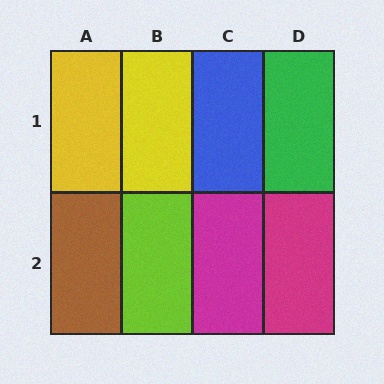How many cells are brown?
1 cell is brown.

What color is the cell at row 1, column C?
Blue.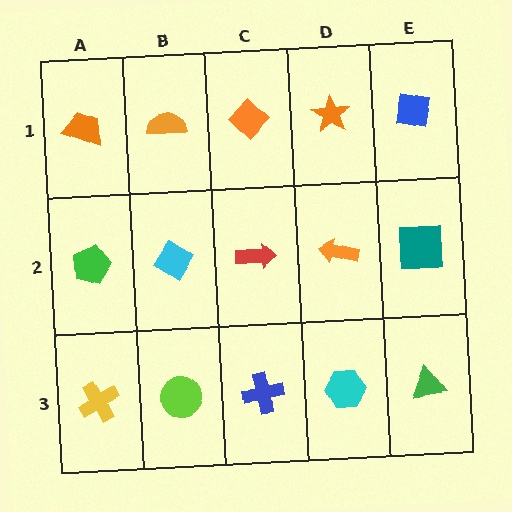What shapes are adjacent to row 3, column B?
A cyan diamond (row 2, column B), a yellow cross (row 3, column A), a blue cross (row 3, column C).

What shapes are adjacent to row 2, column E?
A blue square (row 1, column E), a green triangle (row 3, column E), an orange arrow (row 2, column D).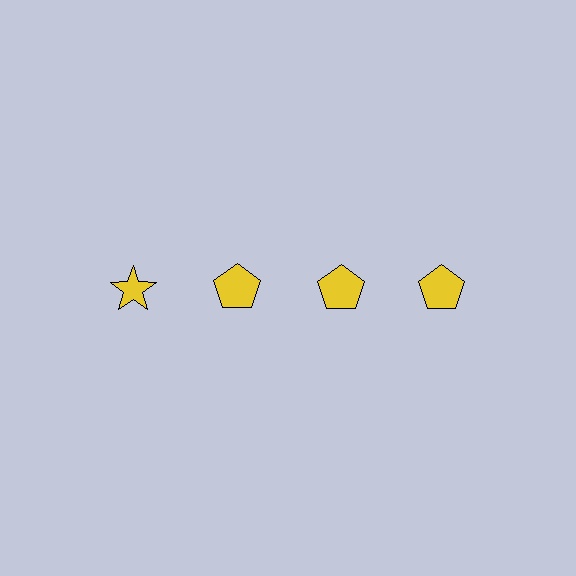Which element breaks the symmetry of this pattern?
The yellow star in the top row, leftmost column breaks the symmetry. All other shapes are yellow pentagons.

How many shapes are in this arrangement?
There are 4 shapes arranged in a grid pattern.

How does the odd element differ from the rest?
It has a different shape: star instead of pentagon.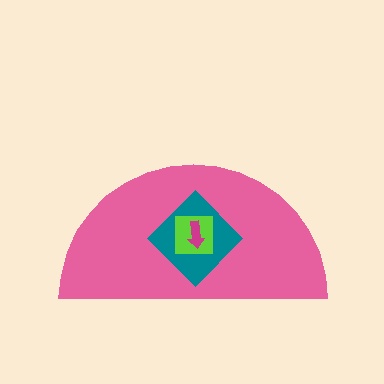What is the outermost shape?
The pink semicircle.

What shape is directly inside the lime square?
The magenta arrow.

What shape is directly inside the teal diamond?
The lime square.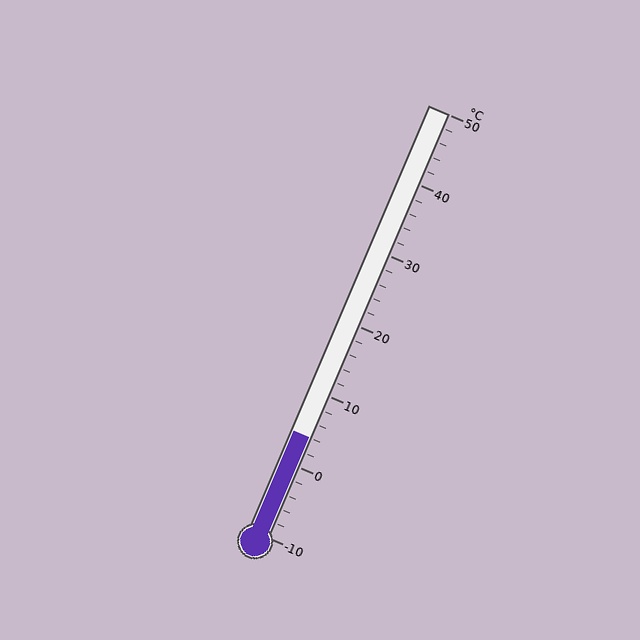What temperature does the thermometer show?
The thermometer shows approximately 4°C.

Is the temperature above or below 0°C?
The temperature is above 0°C.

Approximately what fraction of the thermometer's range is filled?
The thermometer is filled to approximately 25% of its range.